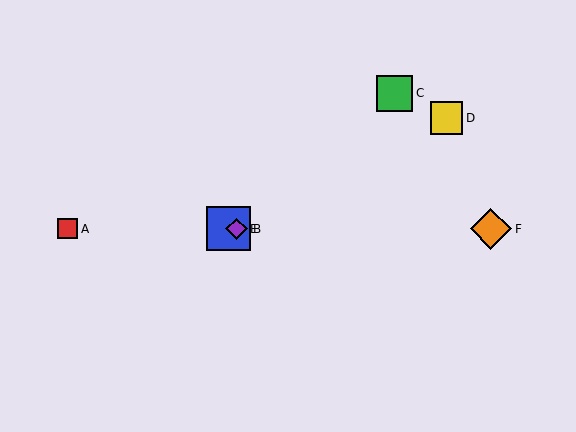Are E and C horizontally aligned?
No, E is at y≈229 and C is at y≈93.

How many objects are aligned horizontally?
4 objects (A, B, E, F) are aligned horizontally.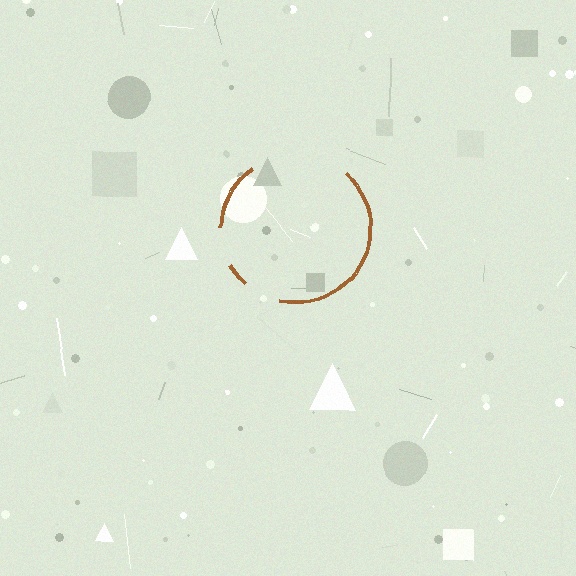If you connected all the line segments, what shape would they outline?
They would outline a circle.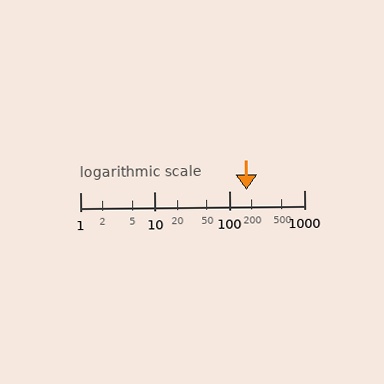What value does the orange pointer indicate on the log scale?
The pointer indicates approximately 170.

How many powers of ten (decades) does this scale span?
The scale spans 3 decades, from 1 to 1000.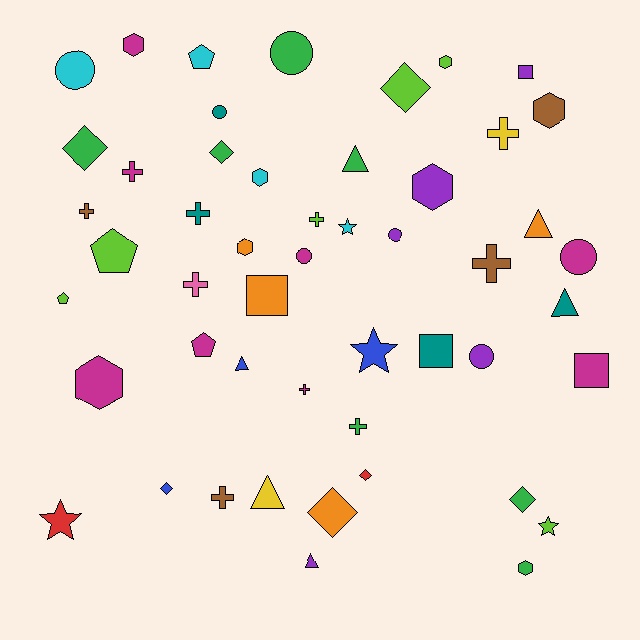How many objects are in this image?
There are 50 objects.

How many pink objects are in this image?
There is 1 pink object.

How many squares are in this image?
There are 4 squares.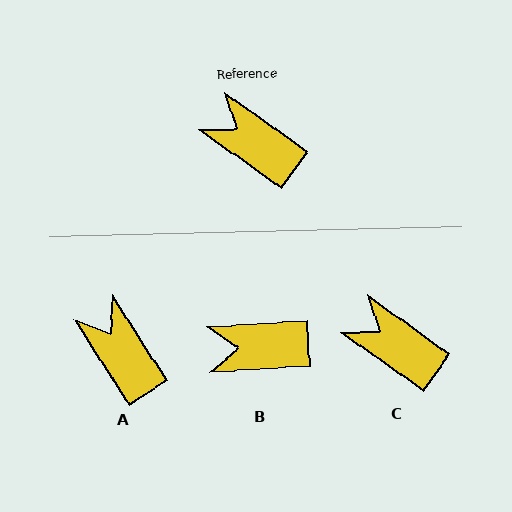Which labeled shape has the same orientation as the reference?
C.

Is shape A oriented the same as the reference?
No, it is off by about 22 degrees.